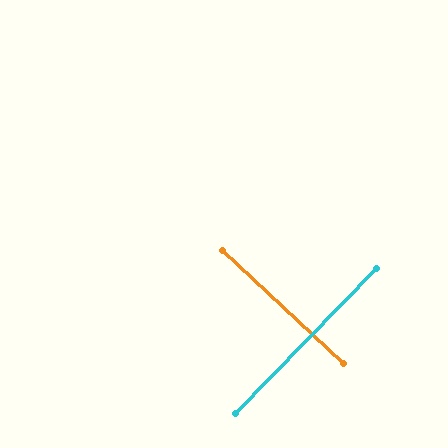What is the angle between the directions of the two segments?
Approximately 89 degrees.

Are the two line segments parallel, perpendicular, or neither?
Perpendicular — they meet at approximately 89°.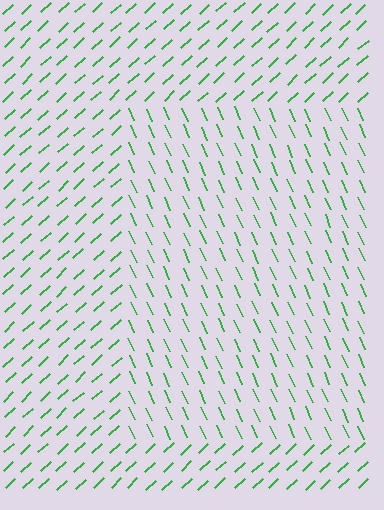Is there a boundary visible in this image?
Yes, there is a texture boundary formed by a change in line orientation.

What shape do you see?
I see a rectangle.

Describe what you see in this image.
The image is filled with small green line segments. A rectangle region in the image has lines oriented differently from the surrounding lines, creating a visible texture boundary.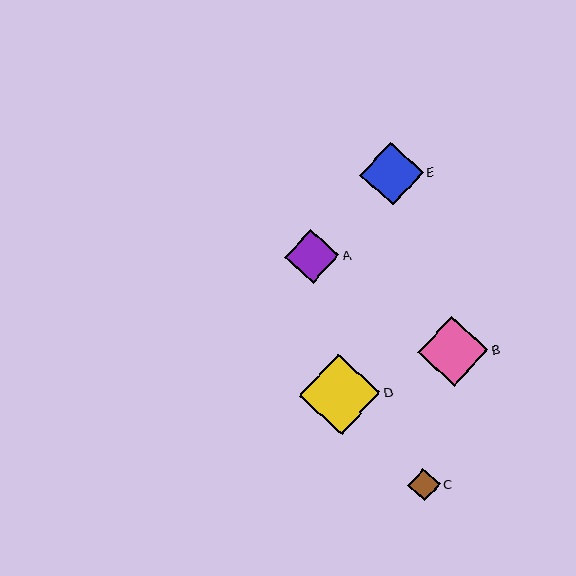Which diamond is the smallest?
Diamond C is the smallest with a size of approximately 32 pixels.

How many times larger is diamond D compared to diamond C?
Diamond D is approximately 2.5 times the size of diamond C.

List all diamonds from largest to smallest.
From largest to smallest: D, B, E, A, C.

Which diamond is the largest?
Diamond D is the largest with a size of approximately 82 pixels.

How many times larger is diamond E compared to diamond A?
Diamond E is approximately 1.2 times the size of diamond A.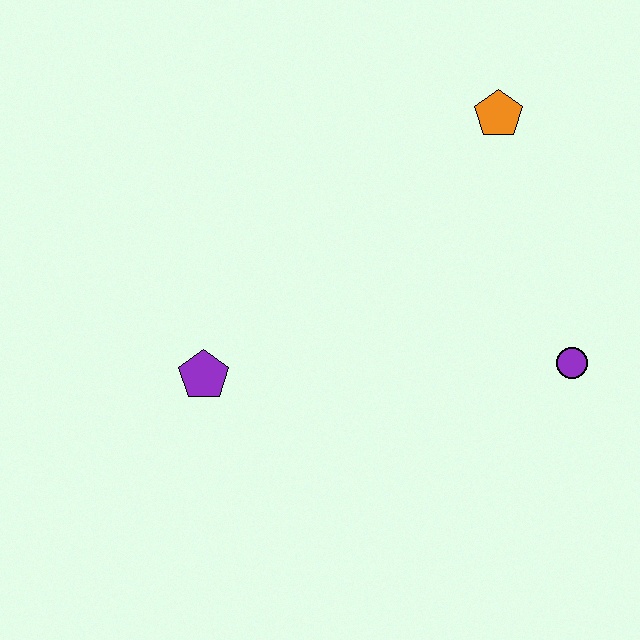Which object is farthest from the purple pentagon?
The orange pentagon is farthest from the purple pentagon.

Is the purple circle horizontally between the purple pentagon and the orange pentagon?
No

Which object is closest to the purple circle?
The orange pentagon is closest to the purple circle.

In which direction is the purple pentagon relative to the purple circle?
The purple pentagon is to the left of the purple circle.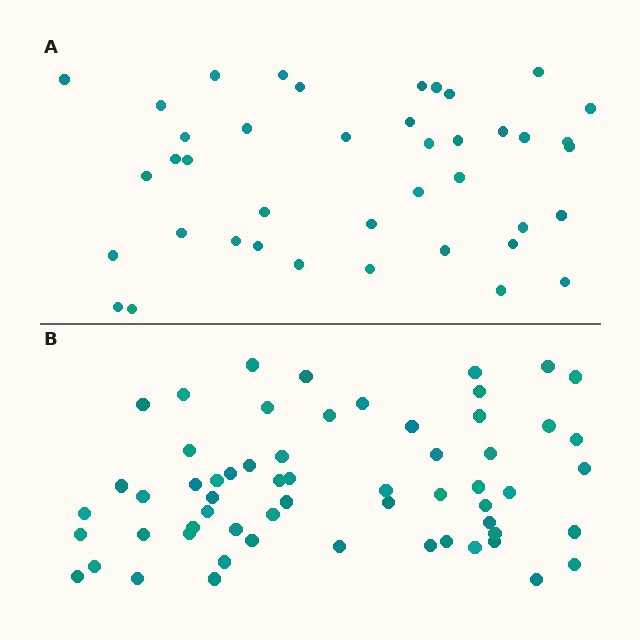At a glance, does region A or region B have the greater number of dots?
Region B (the bottom region) has more dots.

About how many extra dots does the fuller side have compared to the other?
Region B has approximately 20 more dots than region A.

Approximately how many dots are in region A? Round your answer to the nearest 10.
About 40 dots. (The exact count is 41, which rounds to 40.)